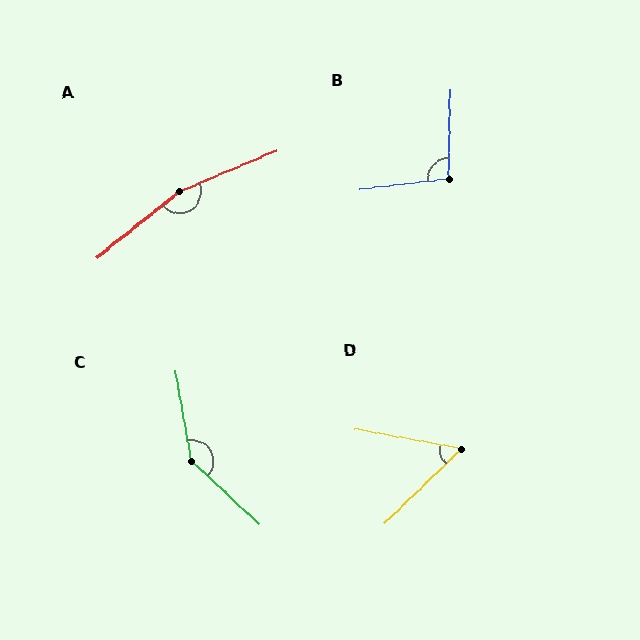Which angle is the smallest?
D, at approximately 55 degrees.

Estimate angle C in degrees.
Approximately 142 degrees.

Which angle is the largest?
A, at approximately 165 degrees.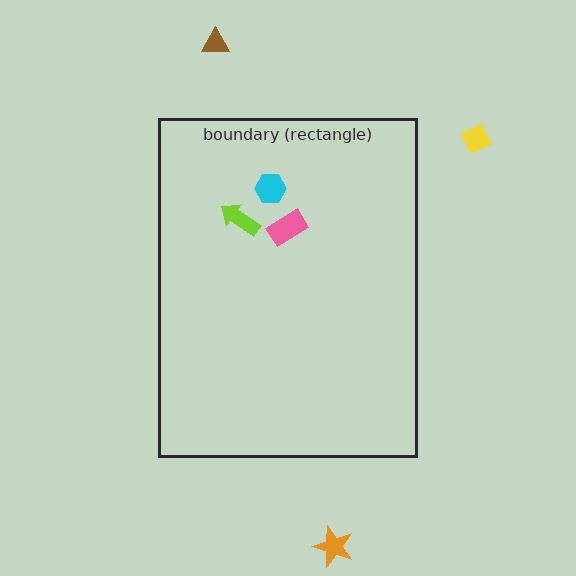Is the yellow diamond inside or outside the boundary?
Outside.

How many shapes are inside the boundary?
3 inside, 3 outside.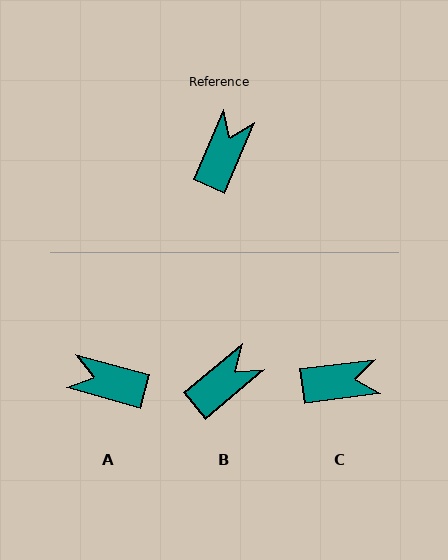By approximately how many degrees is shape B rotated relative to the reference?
Approximately 27 degrees clockwise.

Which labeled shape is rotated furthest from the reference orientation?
A, about 97 degrees away.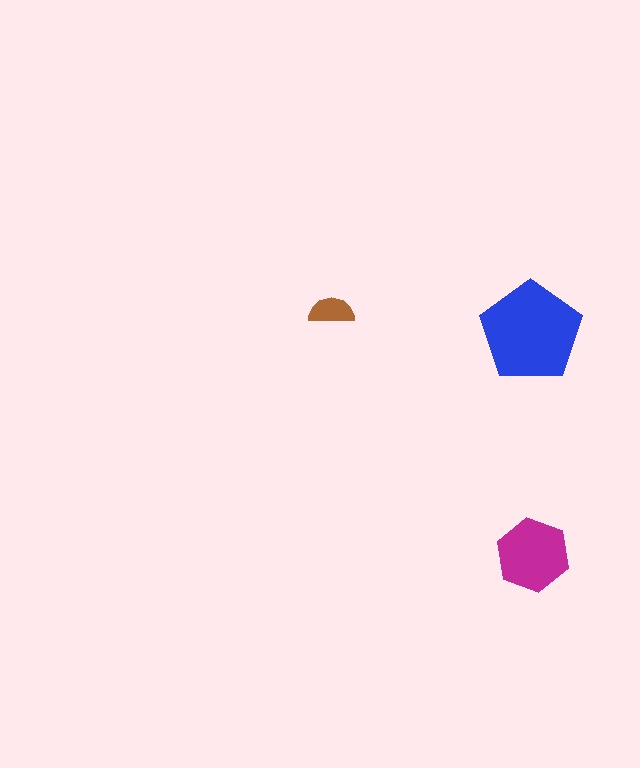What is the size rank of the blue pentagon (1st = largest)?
1st.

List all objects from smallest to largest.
The brown semicircle, the magenta hexagon, the blue pentagon.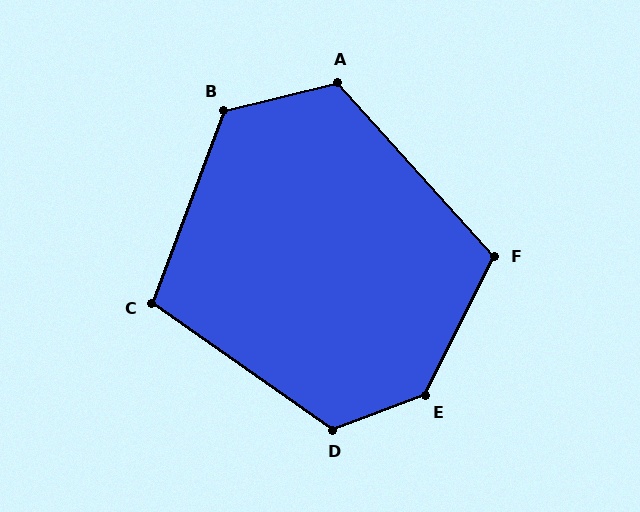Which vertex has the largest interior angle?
E, at approximately 137 degrees.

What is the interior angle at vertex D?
Approximately 124 degrees (obtuse).